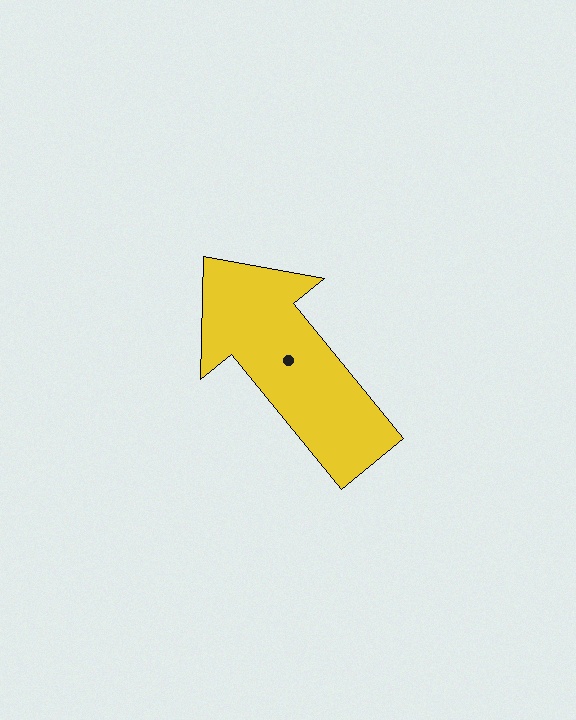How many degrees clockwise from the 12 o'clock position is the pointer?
Approximately 321 degrees.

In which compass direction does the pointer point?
Northwest.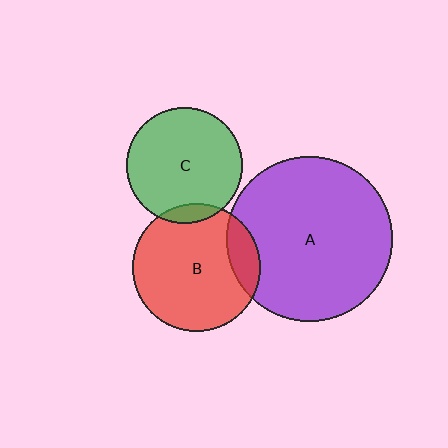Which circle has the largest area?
Circle A (purple).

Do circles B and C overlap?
Yes.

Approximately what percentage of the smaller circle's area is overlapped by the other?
Approximately 10%.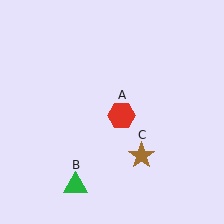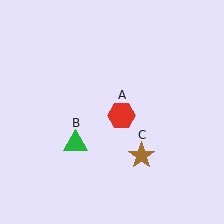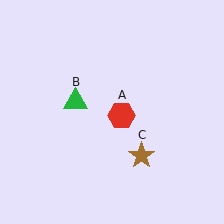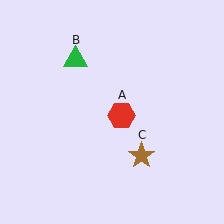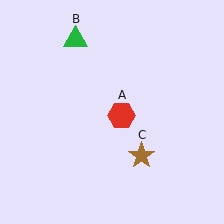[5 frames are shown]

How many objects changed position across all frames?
1 object changed position: green triangle (object B).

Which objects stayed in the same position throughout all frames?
Red hexagon (object A) and brown star (object C) remained stationary.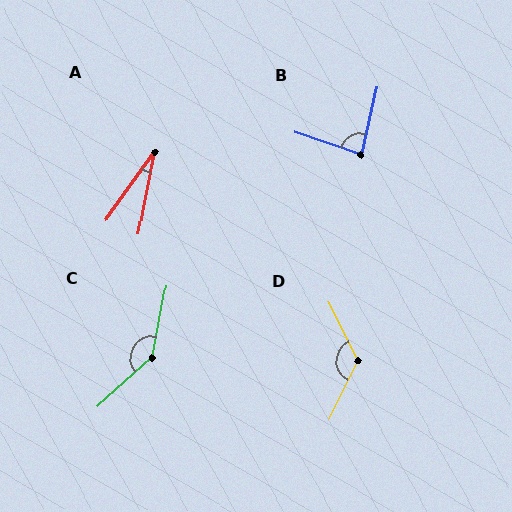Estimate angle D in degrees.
Approximately 127 degrees.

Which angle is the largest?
C, at approximately 142 degrees.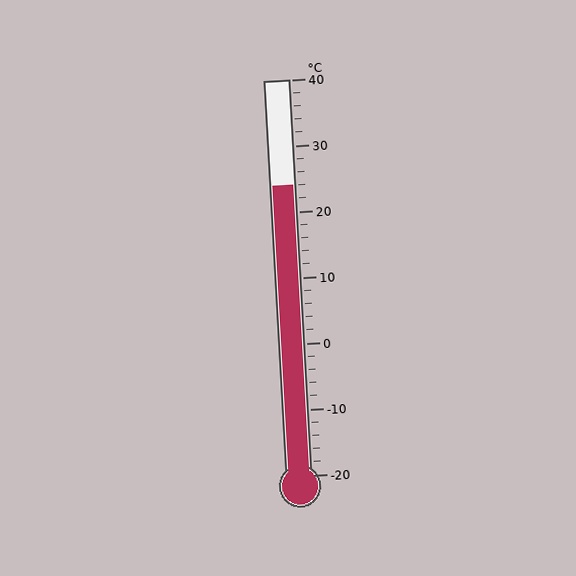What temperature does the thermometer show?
The thermometer shows approximately 24°C.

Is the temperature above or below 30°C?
The temperature is below 30°C.